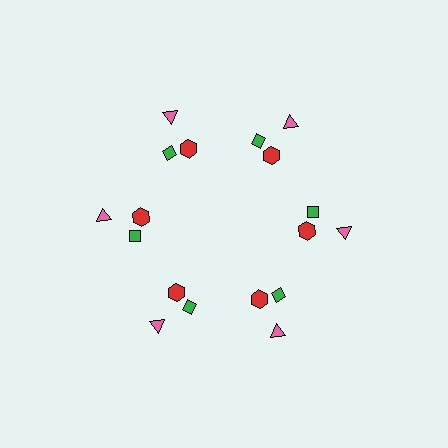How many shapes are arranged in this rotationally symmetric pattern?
There are 18 shapes, arranged in 6 groups of 3.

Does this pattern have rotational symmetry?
Yes, this pattern has 6-fold rotational symmetry. It looks the same after rotating 60 degrees around the center.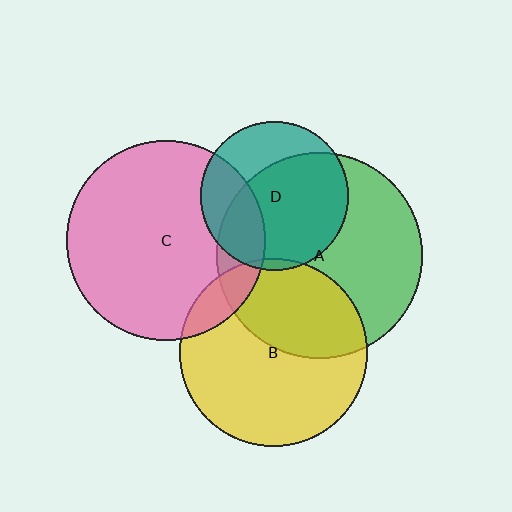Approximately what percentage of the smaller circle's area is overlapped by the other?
Approximately 65%.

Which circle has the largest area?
Circle A (green).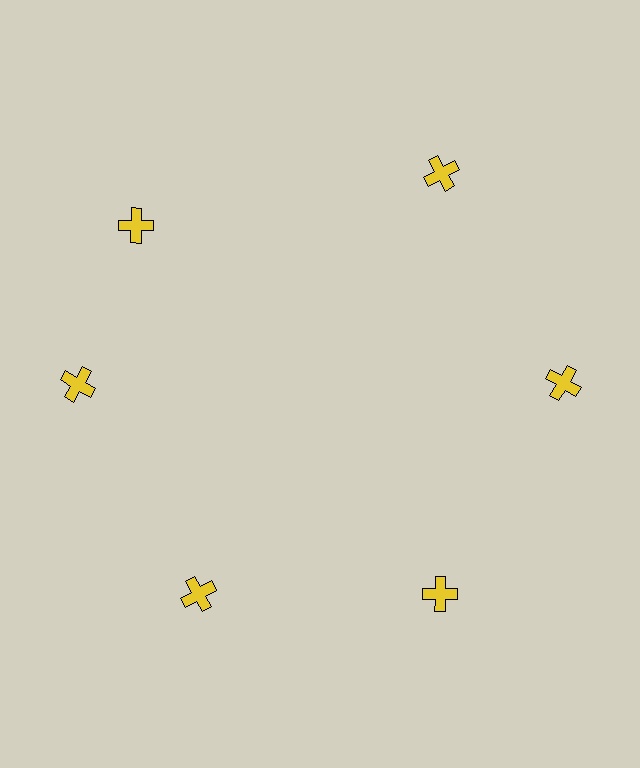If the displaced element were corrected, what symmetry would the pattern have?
It would have 6-fold rotational symmetry — the pattern would map onto itself every 60 degrees.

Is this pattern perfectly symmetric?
No. The 6 yellow crosses are arranged in a ring, but one element near the 11 o'clock position is rotated out of alignment along the ring, breaking the 6-fold rotational symmetry.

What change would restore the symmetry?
The symmetry would be restored by rotating it back into even spacing with its neighbors so that all 6 crosses sit at equal angles and equal distance from the center.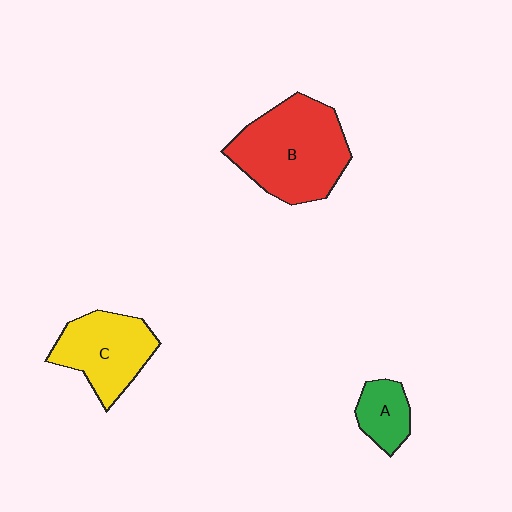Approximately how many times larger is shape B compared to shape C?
Approximately 1.5 times.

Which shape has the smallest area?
Shape A (green).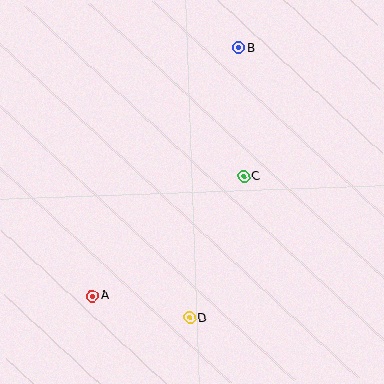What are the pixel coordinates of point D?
Point D is at (190, 318).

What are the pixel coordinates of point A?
Point A is at (92, 296).